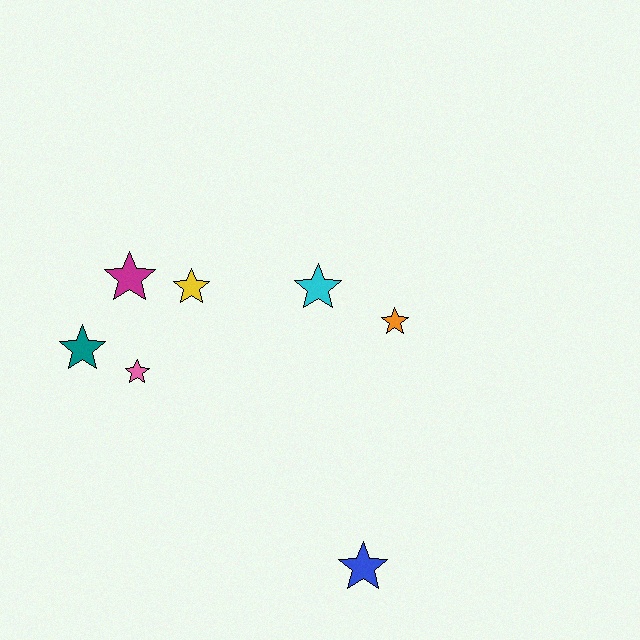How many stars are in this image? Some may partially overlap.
There are 7 stars.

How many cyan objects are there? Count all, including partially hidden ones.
There is 1 cyan object.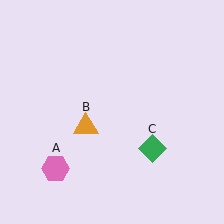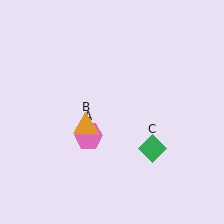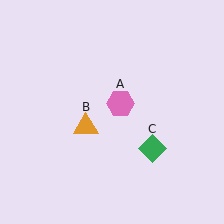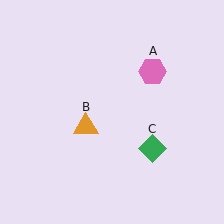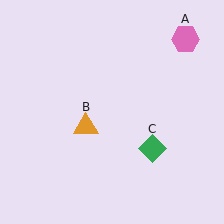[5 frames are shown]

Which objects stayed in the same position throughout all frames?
Orange triangle (object B) and green diamond (object C) remained stationary.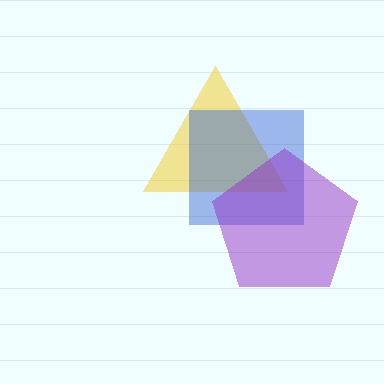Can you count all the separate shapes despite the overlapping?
Yes, there are 3 separate shapes.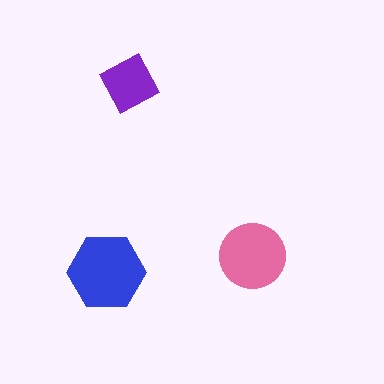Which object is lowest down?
The blue hexagon is bottommost.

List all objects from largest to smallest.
The blue hexagon, the pink circle, the purple diamond.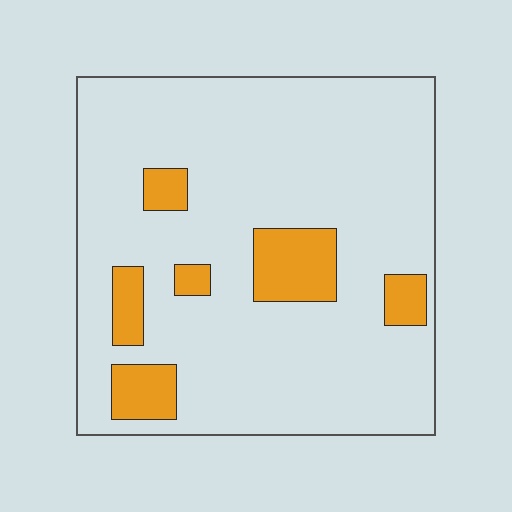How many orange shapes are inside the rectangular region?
6.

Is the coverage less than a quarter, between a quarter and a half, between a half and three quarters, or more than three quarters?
Less than a quarter.